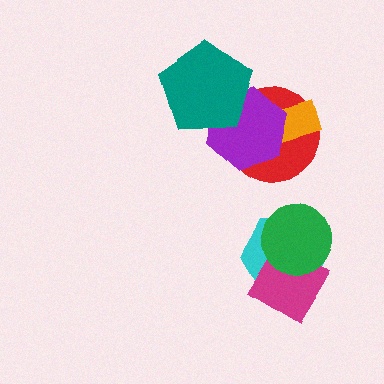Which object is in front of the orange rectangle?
The purple hexagon is in front of the orange rectangle.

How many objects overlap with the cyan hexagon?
2 objects overlap with the cyan hexagon.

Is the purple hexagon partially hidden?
Yes, it is partially covered by another shape.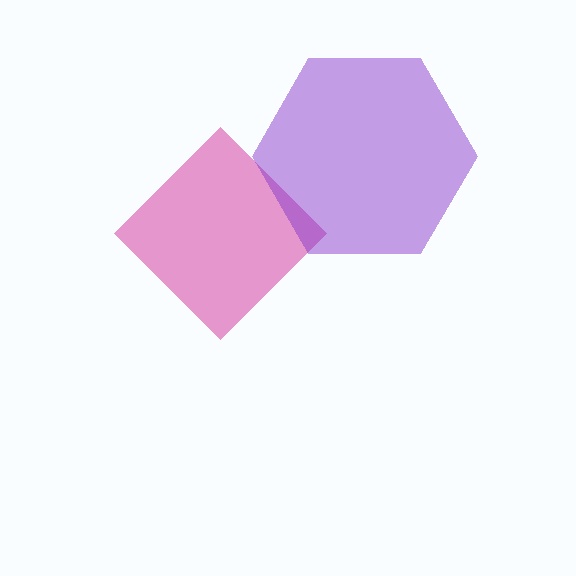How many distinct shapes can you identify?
There are 2 distinct shapes: a pink diamond, a purple hexagon.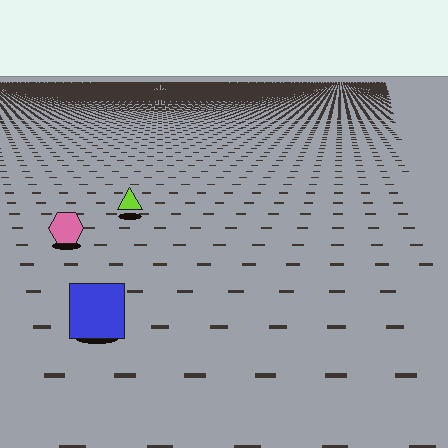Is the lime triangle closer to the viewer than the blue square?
No. The blue square is closer — you can tell from the texture gradient: the ground texture is coarser near it.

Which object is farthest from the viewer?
The lime triangle is farthest from the viewer. It appears smaller and the ground texture around it is denser.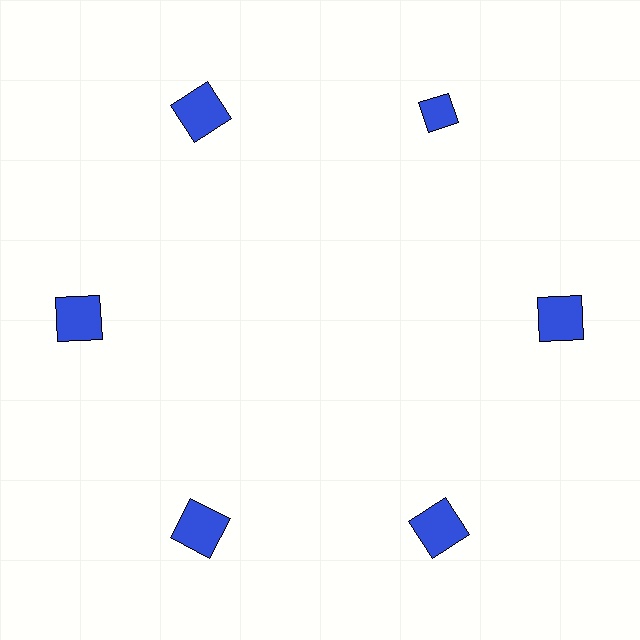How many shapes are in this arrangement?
There are 6 shapes arranged in a ring pattern.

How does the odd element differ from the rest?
It has a different shape: diamond instead of square.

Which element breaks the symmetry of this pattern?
The blue diamond at roughly the 1 o'clock position breaks the symmetry. All other shapes are blue squares.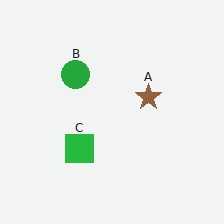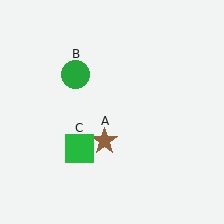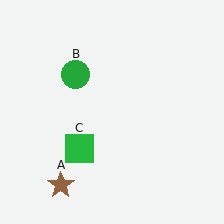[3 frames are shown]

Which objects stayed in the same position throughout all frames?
Green circle (object B) and green square (object C) remained stationary.